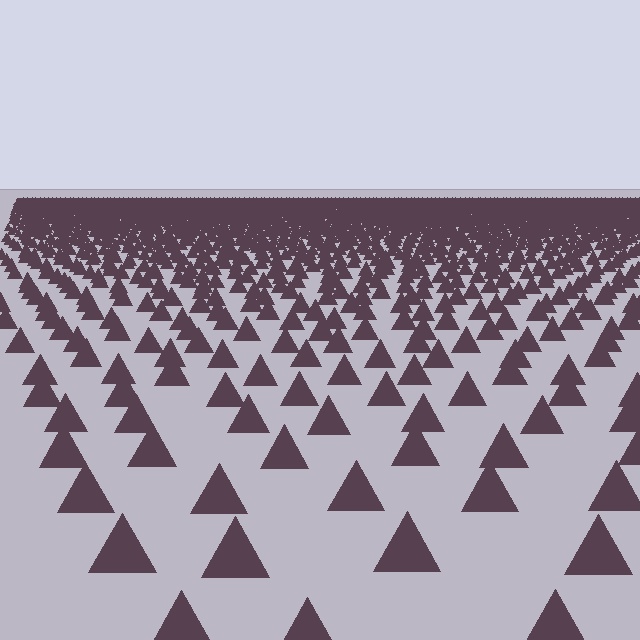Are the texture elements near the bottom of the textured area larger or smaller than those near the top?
Larger. Near the bottom, elements are closer to the viewer and appear at a bigger on-screen size.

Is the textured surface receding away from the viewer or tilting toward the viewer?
The surface is receding away from the viewer. Texture elements get smaller and denser toward the top.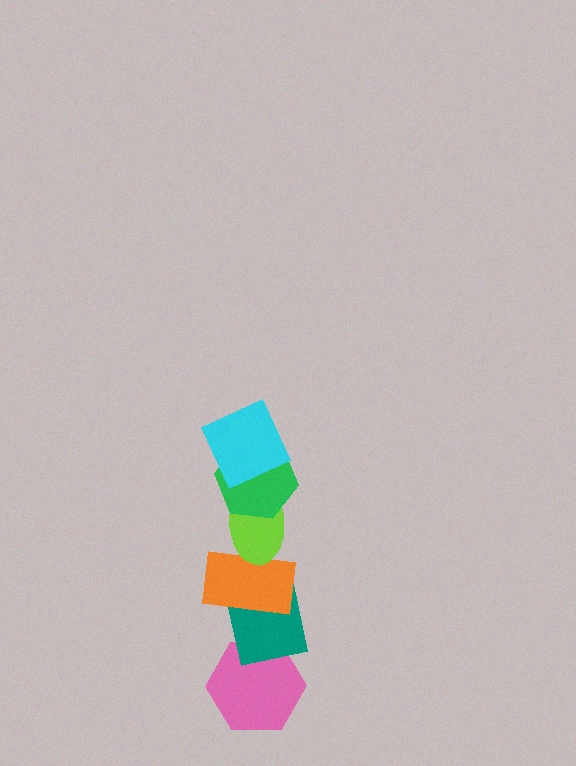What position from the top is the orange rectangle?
The orange rectangle is 4th from the top.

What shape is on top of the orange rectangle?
The lime ellipse is on top of the orange rectangle.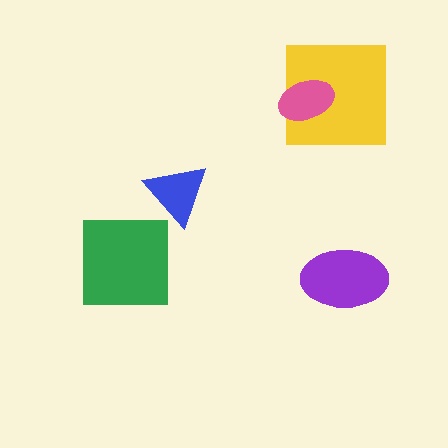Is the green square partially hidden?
No, no other shape covers it.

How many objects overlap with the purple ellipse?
0 objects overlap with the purple ellipse.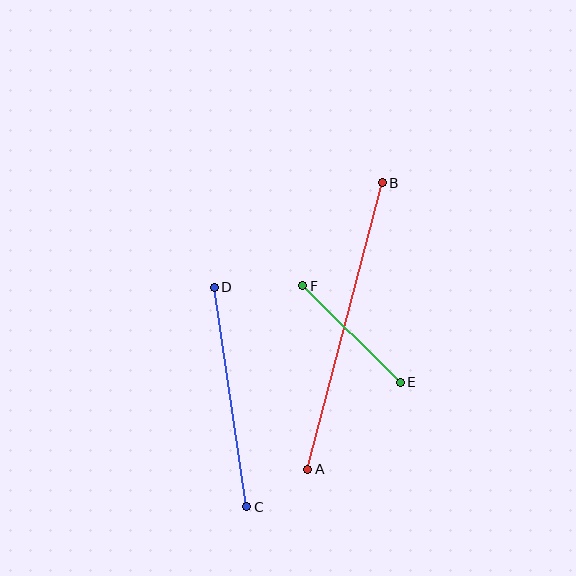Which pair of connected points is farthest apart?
Points A and B are farthest apart.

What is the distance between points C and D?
The distance is approximately 222 pixels.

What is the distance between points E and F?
The distance is approximately 137 pixels.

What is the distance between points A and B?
The distance is approximately 296 pixels.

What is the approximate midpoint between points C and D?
The midpoint is at approximately (230, 397) pixels.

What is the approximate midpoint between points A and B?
The midpoint is at approximately (345, 326) pixels.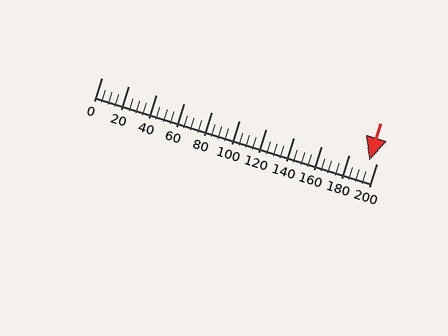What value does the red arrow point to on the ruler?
The red arrow points to approximately 195.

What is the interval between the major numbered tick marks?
The major tick marks are spaced 20 units apart.